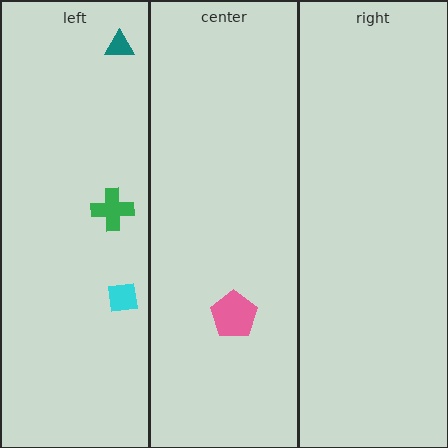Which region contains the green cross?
The left region.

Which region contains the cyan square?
The left region.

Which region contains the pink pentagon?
The center region.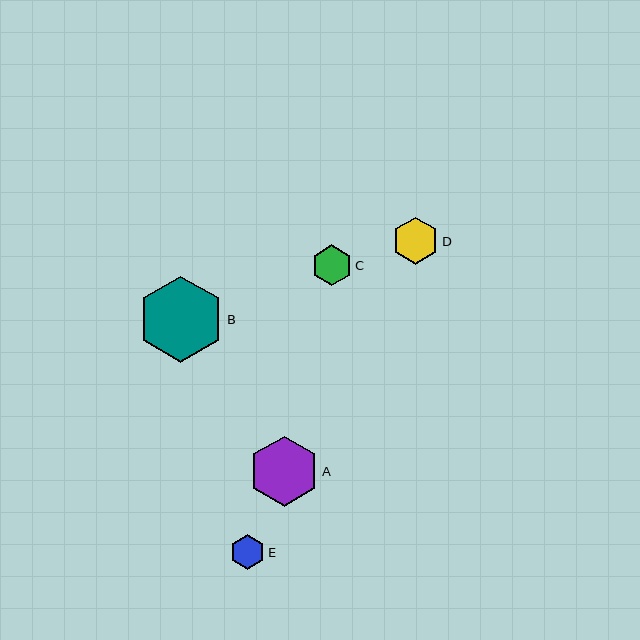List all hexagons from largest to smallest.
From largest to smallest: B, A, D, C, E.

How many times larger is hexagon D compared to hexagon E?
Hexagon D is approximately 1.3 times the size of hexagon E.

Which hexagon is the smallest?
Hexagon E is the smallest with a size of approximately 35 pixels.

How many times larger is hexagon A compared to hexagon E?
Hexagon A is approximately 2.0 times the size of hexagon E.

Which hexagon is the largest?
Hexagon B is the largest with a size of approximately 86 pixels.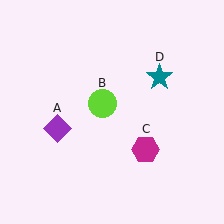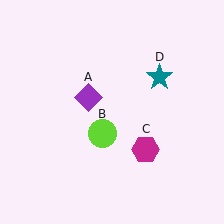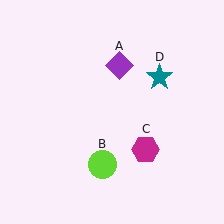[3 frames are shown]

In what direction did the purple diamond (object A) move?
The purple diamond (object A) moved up and to the right.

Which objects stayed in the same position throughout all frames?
Magenta hexagon (object C) and teal star (object D) remained stationary.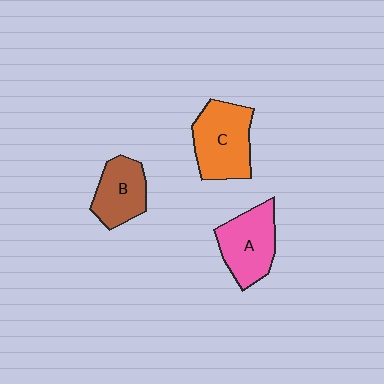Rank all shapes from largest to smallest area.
From largest to smallest: C (orange), A (pink), B (brown).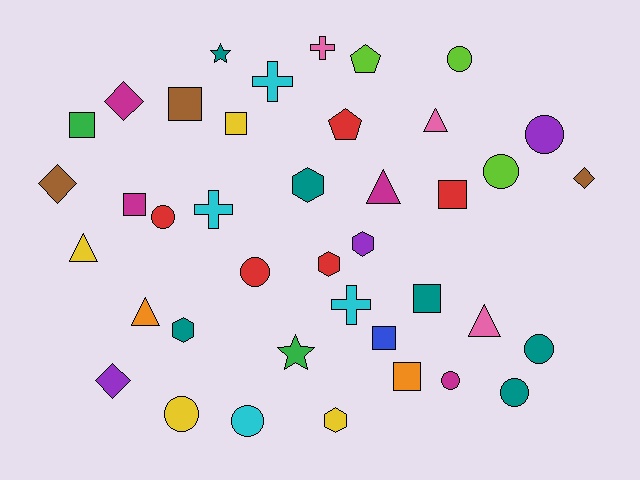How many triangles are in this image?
There are 5 triangles.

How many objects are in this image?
There are 40 objects.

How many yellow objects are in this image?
There are 4 yellow objects.